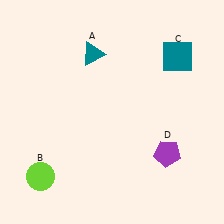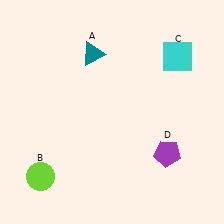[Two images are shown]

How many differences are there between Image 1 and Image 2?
There is 1 difference between the two images.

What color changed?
The square (C) changed from teal in Image 1 to cyan in Image 2.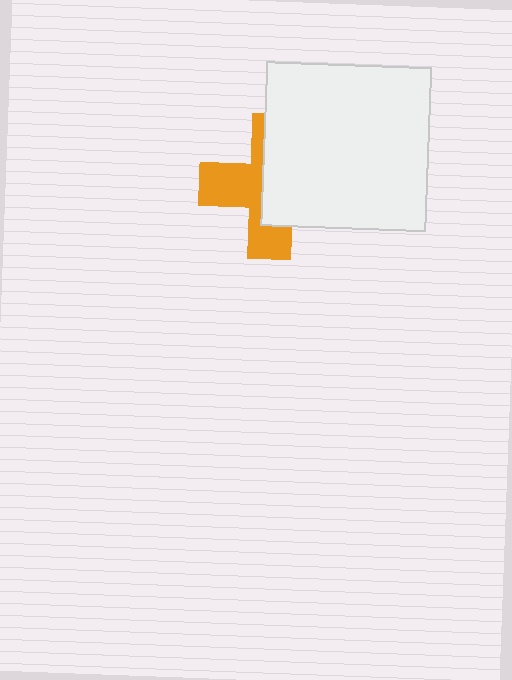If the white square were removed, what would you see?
You would see the complete orange cross.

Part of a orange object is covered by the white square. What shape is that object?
It is a cross.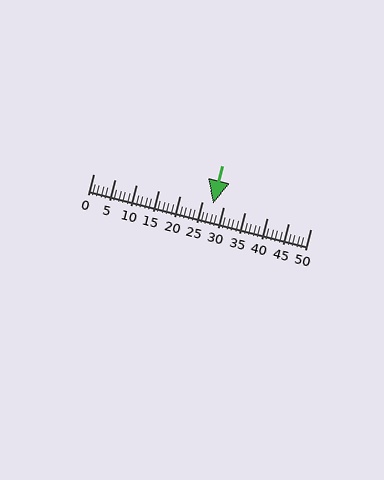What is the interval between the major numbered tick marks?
The major tick marks are spaced 5 units apart.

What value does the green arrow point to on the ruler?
The green arrow points to approximately 28.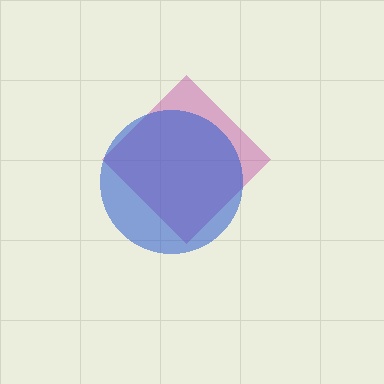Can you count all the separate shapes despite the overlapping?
Yes, there are 2 separate shapes.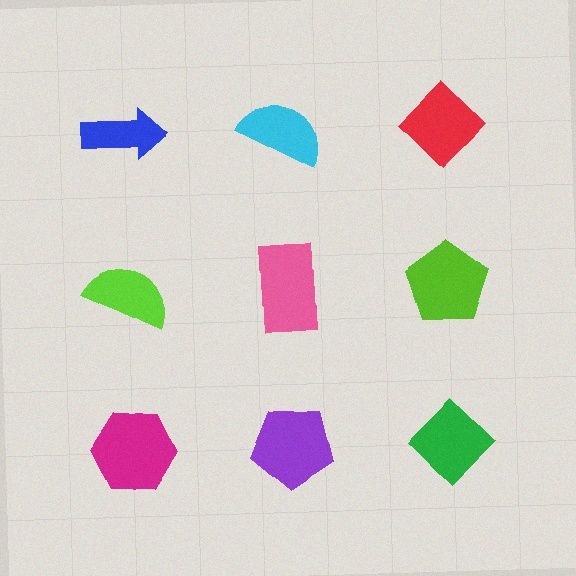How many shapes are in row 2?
3 shapes.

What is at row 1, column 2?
A cyan semicircle.